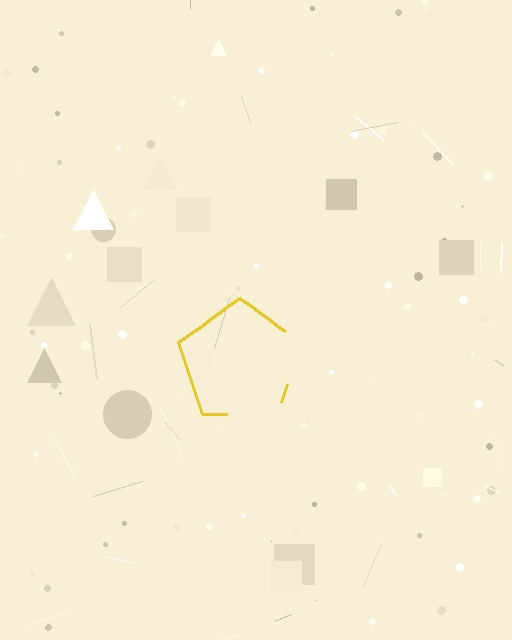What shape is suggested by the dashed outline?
The dashed outline suggests a pentagon.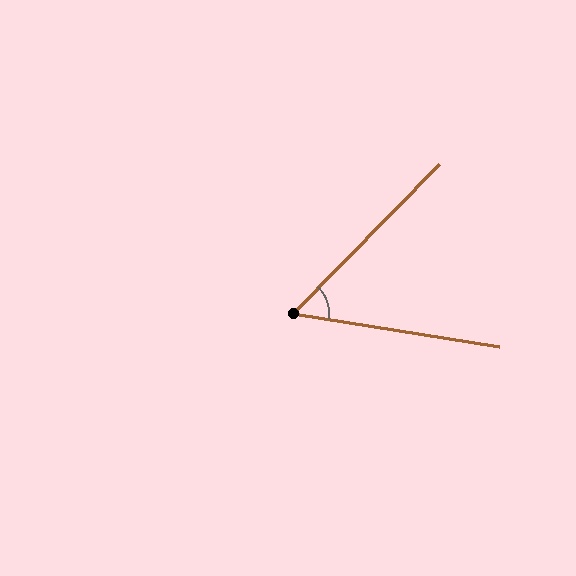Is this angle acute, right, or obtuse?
It is acute.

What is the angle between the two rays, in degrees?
Approximately 55 degrees.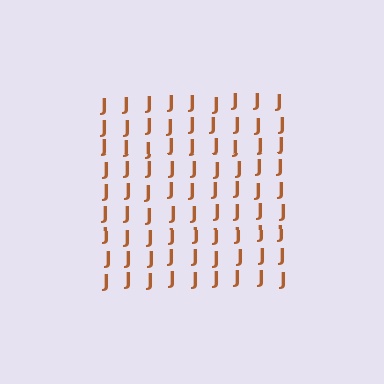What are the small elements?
The small elements are letter J's.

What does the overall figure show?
The overall figure shows a square.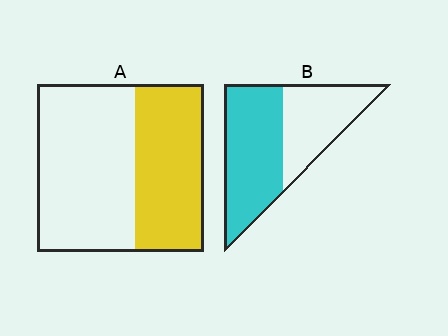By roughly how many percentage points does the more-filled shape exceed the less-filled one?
By roughly 15 percentage points (B over A).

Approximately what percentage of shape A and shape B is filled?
A is approximately 40% and B is approximately 60%.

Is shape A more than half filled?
No.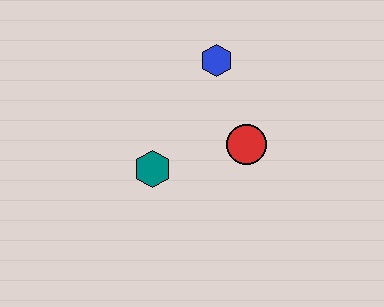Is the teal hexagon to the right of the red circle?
No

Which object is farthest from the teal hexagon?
The blue hexagon is farthest from the teal hexagon.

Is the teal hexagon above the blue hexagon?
No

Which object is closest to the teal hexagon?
The red circle is closest to the teal hexagon.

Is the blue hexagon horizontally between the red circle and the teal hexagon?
Yes